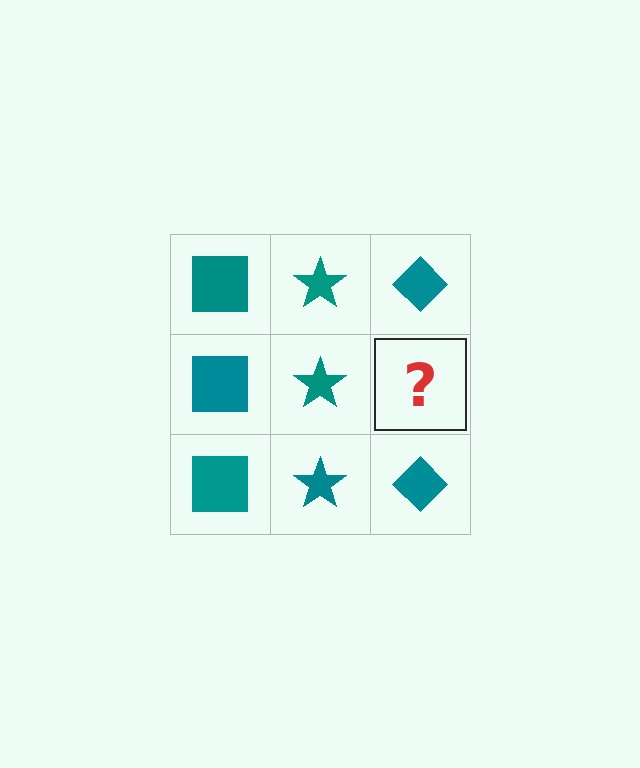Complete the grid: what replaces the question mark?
The question mark should be replaced with a teal diamond.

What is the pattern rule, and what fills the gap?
The rule is that each column has a consistent shape. The gap should be filled with a teal diamond.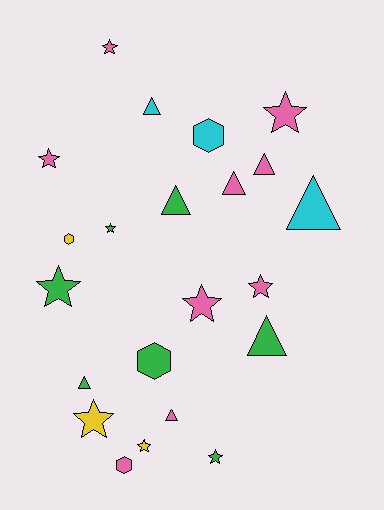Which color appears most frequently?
Pink, with 9 objects.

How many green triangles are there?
There are 3 green triangles.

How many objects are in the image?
There are 22 objects.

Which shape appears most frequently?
Star, with 10 objects.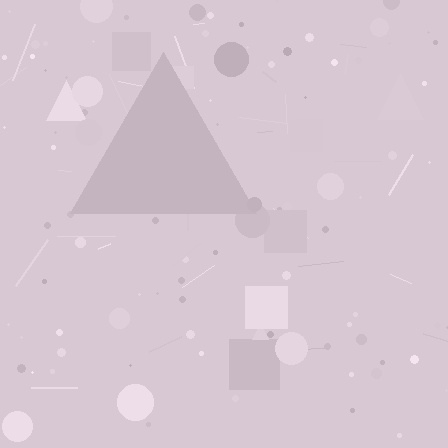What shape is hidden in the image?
A triangle is hidden in the image.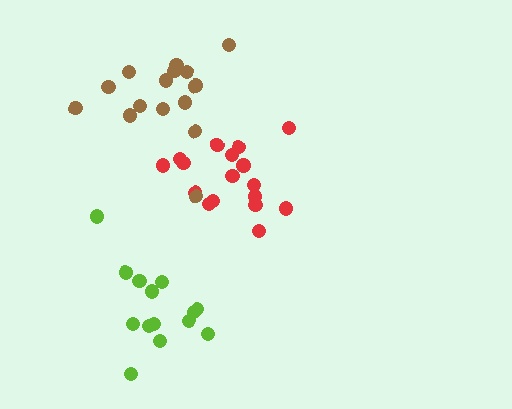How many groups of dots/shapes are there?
There are 3 groups.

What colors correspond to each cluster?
The clusters are colored: red, brown, lime.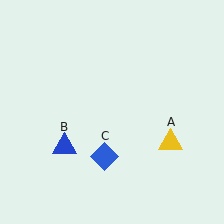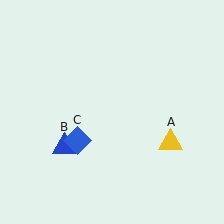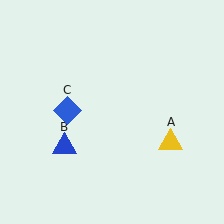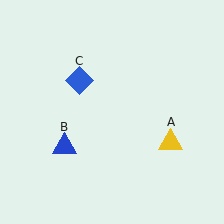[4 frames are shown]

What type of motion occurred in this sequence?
The blue diamond (object C) rotated clockwise around the center of the scene.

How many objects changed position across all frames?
1 object changed position: blue diamond (object C).